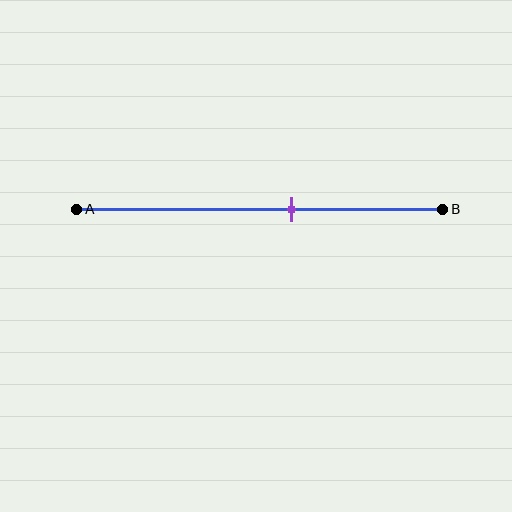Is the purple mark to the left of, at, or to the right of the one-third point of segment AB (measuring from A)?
The purple mark is to the right of the one-third point of segment AB.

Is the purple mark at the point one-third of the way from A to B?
No, the mark is at about 60% from A, not at the 33% one-third point.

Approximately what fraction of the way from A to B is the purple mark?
The purple mark is approximately 60% of the way from A to B.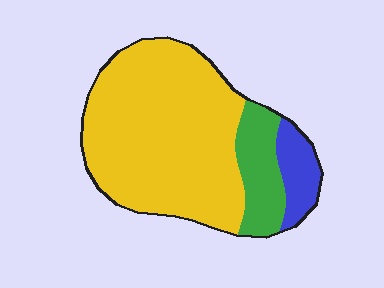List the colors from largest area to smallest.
From largest to smallest: yellow, green, blue.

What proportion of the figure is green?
Green covers 16% of the figure.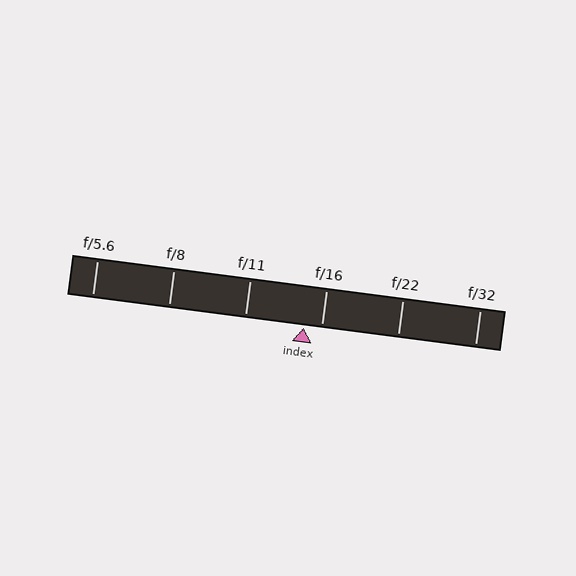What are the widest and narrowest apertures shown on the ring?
The widest aperture shown is f/5.6 and the narrowest is f/32.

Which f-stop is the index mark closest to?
The index mark is closest to f/16.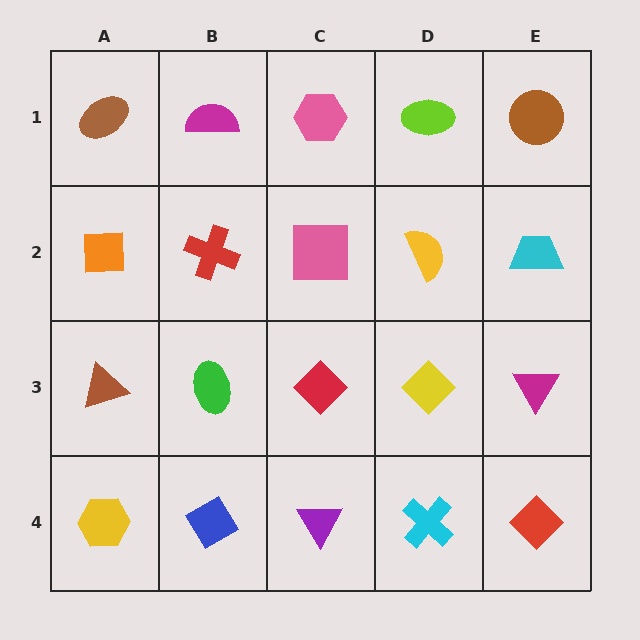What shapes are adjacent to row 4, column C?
A red diamond (row 3, column C), a blue diamond (row 4, column B), a cyan cross (row 4, column D).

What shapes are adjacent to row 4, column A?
A brown triangle (row 3, column A), a blue diamond (row 4, column B).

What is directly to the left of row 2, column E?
A yellow semicircle.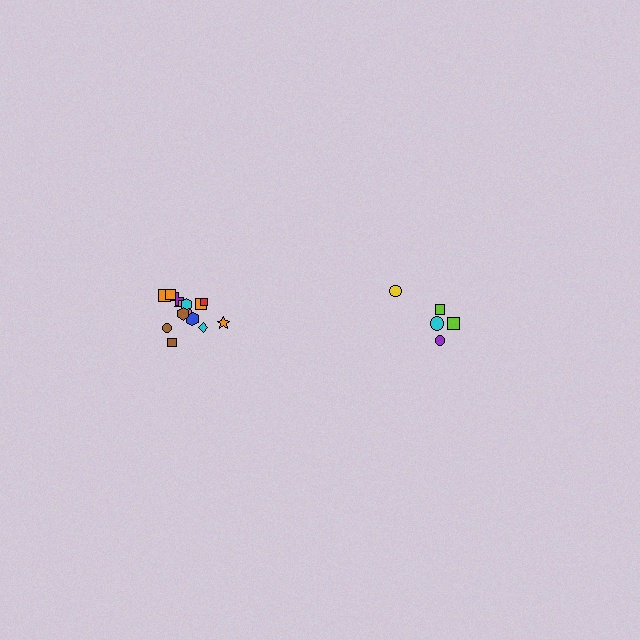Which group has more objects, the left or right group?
The left group.